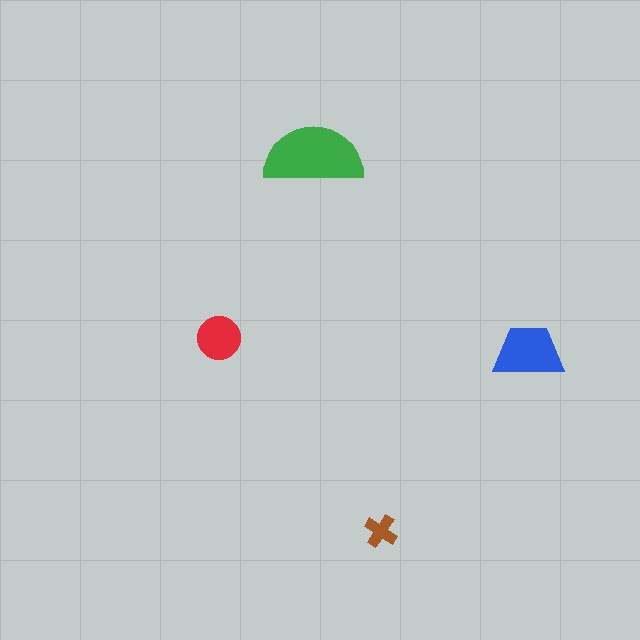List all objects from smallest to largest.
The brown cross, the red circle, the blue trapezoid, the green semicircle.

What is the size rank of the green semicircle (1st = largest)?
1st.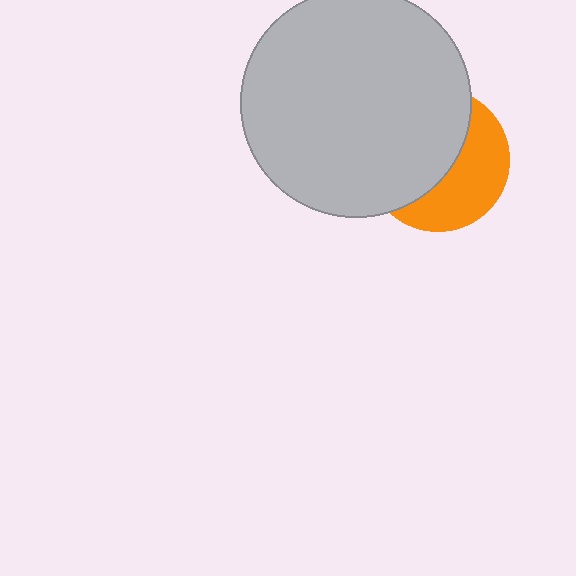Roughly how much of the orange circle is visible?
A small part of it is visible (roughly 43%).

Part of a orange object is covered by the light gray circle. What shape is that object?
It is a circle.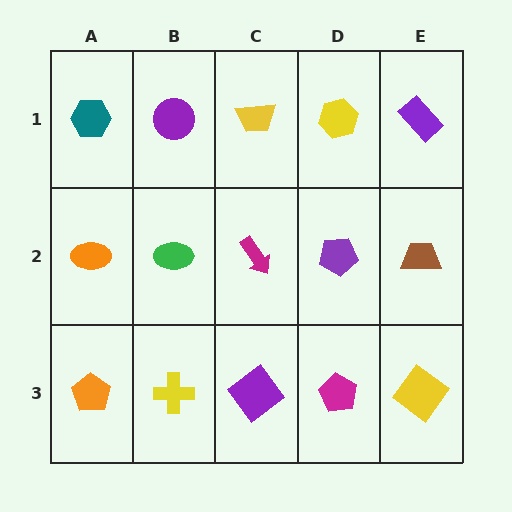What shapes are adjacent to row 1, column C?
A magenta arrow (row 2, column C), a purple circle (row 1, column B), a yellow hexagon (row 1, column D).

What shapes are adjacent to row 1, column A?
An orange ellipse (row 2, column A), a purple circle (row 1, column B).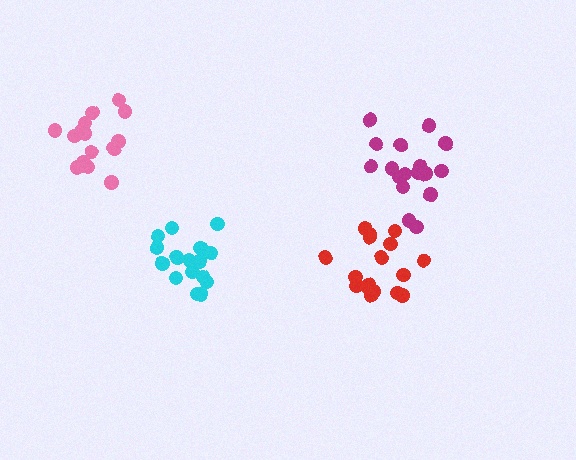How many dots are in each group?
Group 1: 16 dots, Group 2: 17 dots, Group 3: 17 dots, Group 4: 16 dots (66 total).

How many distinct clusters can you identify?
There are 4 distinct clusters.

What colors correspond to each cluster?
The clusters are colored: pink, magenta, red, cyan.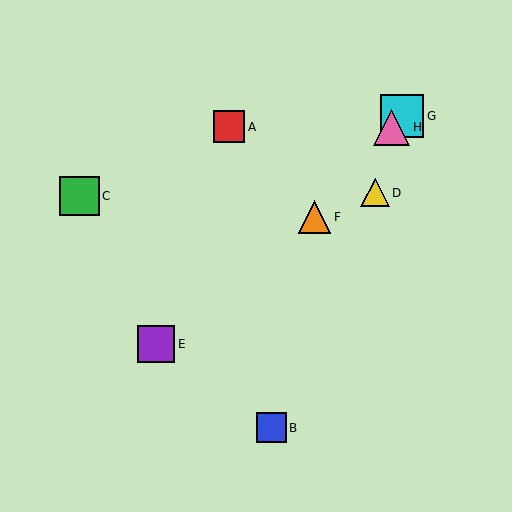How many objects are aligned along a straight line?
3 objects (F, G, H) are aligned along a straight line.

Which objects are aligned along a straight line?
Objects F, G, H are aligned along a straight line.